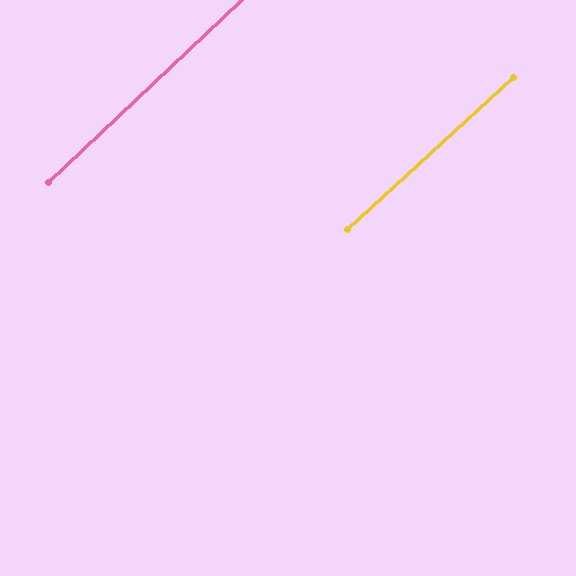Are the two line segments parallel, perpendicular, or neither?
Parallel — their directions differ by only 1.2°.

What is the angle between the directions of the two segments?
Approximately 1 degree.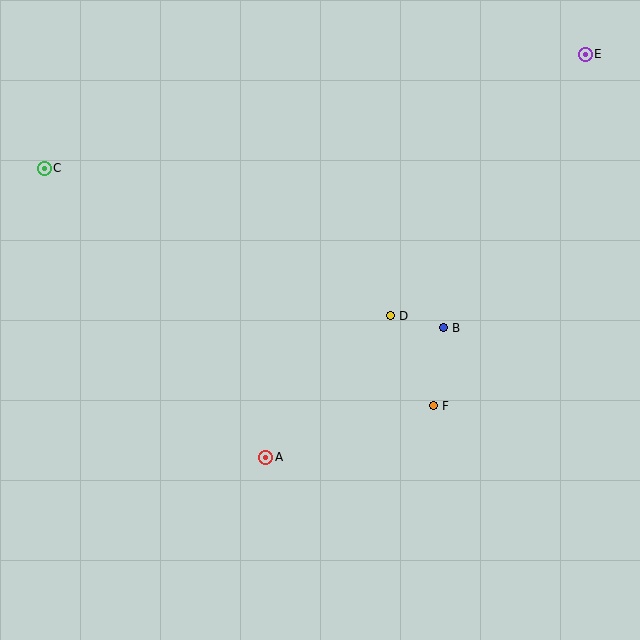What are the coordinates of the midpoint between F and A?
The midpoint between F and A is at (349, 432).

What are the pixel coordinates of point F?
Point F is at (433, 406).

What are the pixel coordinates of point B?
Point B is at (443, 328).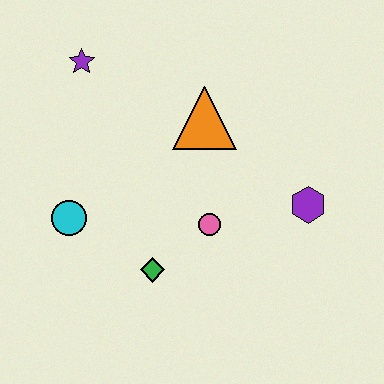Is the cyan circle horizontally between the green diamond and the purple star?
No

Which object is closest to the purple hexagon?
The pink circle is closest to the purple hexagon.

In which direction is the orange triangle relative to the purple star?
The orange triangle is to the right of the purple star.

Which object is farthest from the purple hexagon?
The purple star is farthest from the purple hexagon.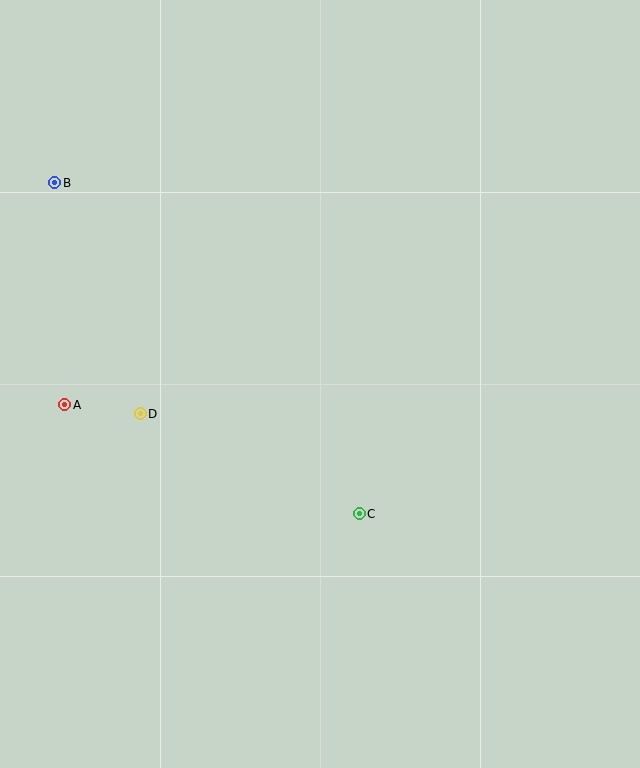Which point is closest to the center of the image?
Point C at (359, 514) is closest to the center.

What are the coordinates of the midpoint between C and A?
The midpoint between C and A is at (212, 459).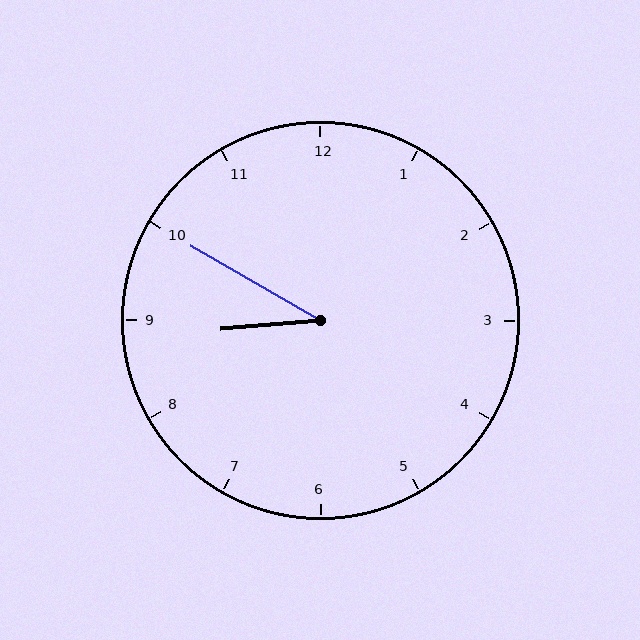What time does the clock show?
8:50.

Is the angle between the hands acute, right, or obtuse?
It is acute.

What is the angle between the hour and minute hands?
Approximately 35 degrees.